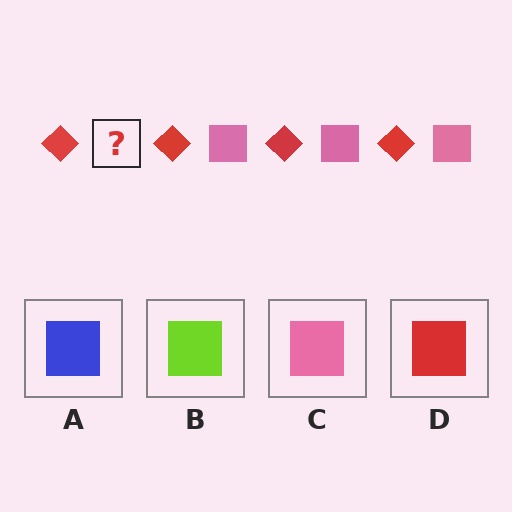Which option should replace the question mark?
Option C.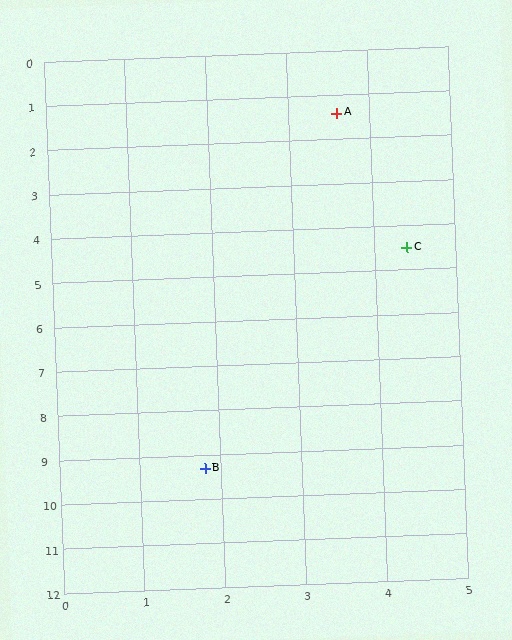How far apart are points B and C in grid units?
Points B and C are about 5.5 grid units apart.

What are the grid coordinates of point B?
Point B is at approximately (1.8, 9.3).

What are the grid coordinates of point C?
Point C is at approximately (4.4, 4.5).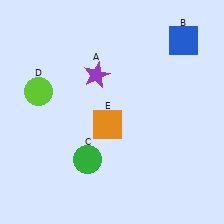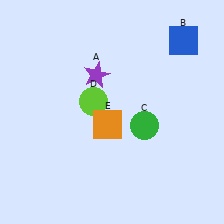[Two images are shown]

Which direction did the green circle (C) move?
The green circle (C) moved right.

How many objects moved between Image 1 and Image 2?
2 objects moved between the two images.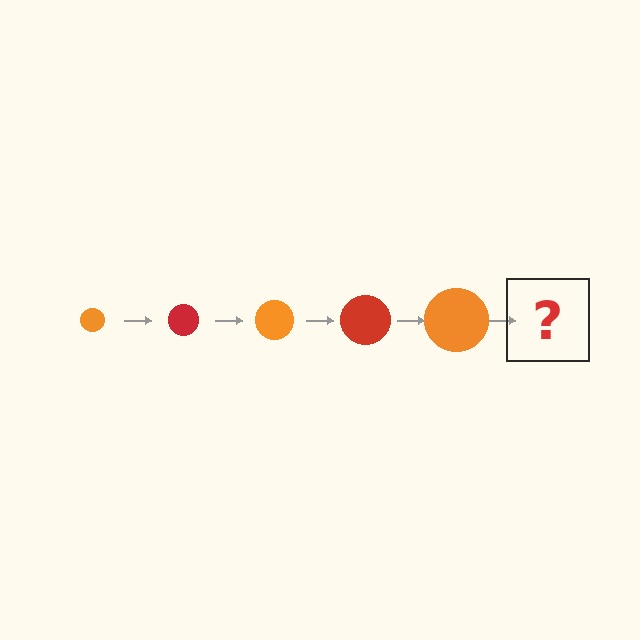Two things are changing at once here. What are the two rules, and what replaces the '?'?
The two rules are that the circle grows larger each step and the color cycles through orange and red. The '?' should be a red circle, larger than the previous one.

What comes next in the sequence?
The next element should be a red circle, larger than the previous one.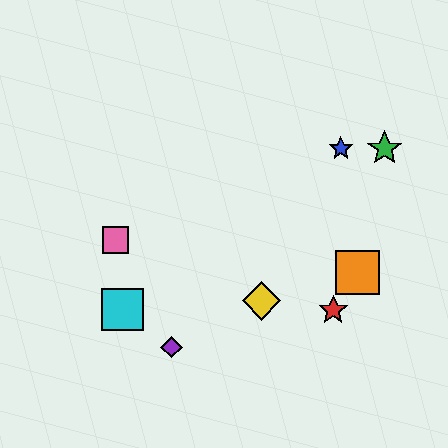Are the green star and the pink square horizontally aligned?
No, the green star is at y≈149 and the pink square is at y≈240.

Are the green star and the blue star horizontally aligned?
Yes, both are at y≈149.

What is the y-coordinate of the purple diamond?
The purple diamond is at y≈347.